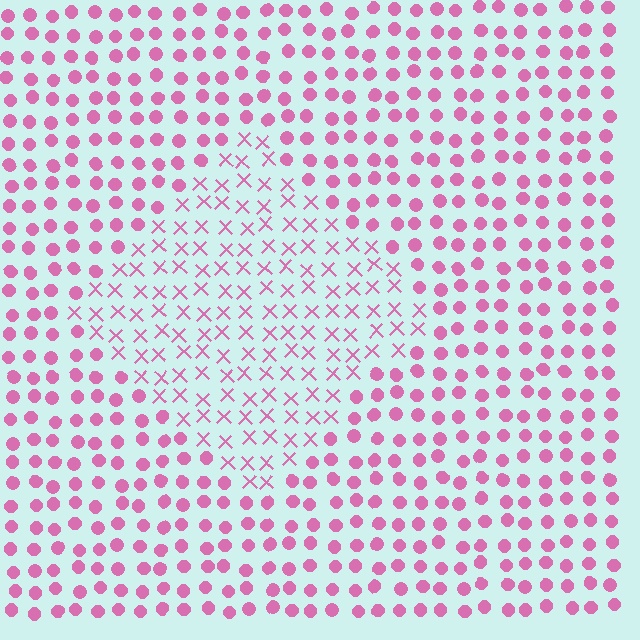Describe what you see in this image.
The image is filled with small pink elements arranged in a uniform grid. A diamond-shaped region contains X marks, while the surrounding area contains circles. The boundary is defined purely by the change in element shape.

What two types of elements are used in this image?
The image uses X marks inside the diamond region and circles outside it.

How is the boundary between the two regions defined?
The boundary is defined by a change in element shape: X marks inside vs. circles outside. All elements share the same color and spacing.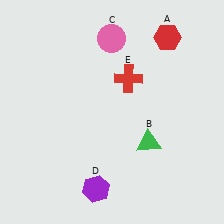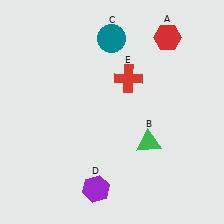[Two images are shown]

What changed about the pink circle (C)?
In Image 1, C is pink. In Image 2, it changed to teal.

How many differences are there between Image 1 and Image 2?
There is 1 difference between the two images.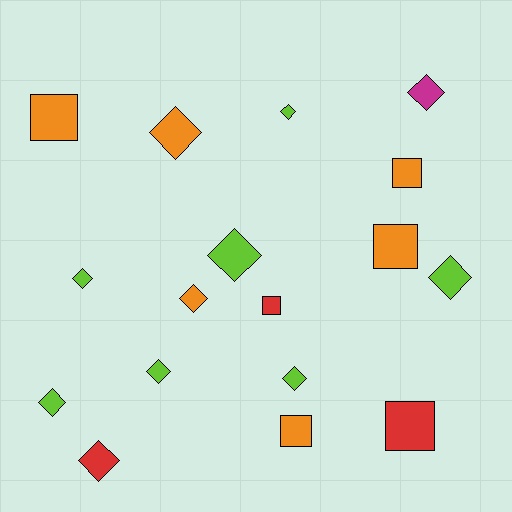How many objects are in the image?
There are 17 objects.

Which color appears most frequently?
Lime, with 7 objects.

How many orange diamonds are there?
There are 2 orange diamonds.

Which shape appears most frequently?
Diamond, with 11 objects.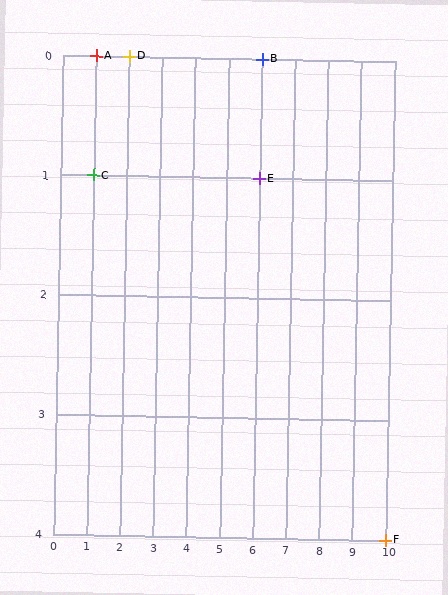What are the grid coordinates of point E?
Point E is at grid coordinates (6, 1).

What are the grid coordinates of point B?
Point B is at grid coordinates (6, 0).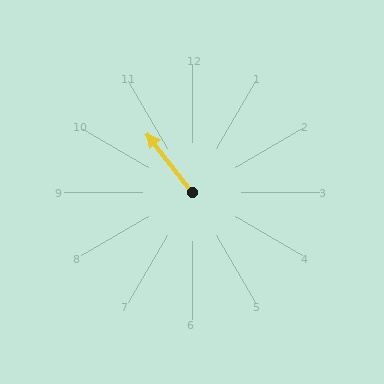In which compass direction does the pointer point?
Northwest.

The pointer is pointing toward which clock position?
Roughly 11 o'clock.